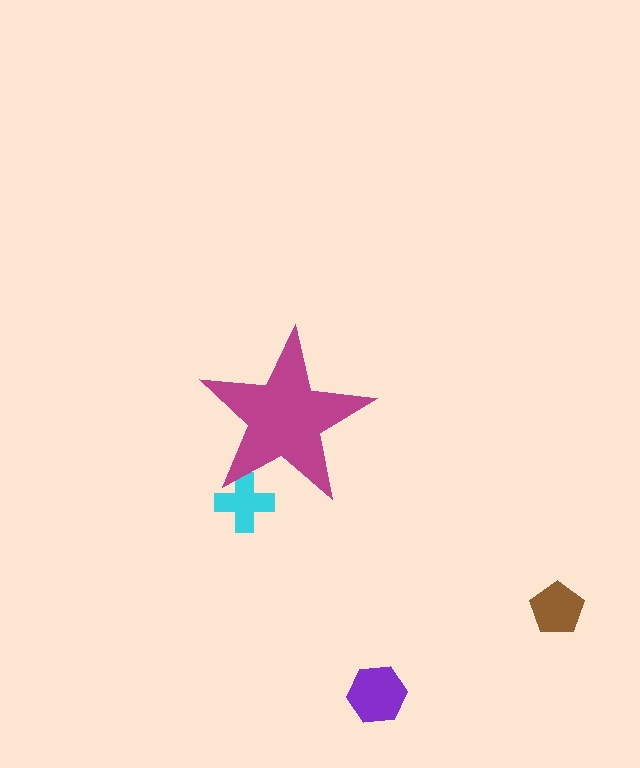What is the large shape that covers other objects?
A magenta star.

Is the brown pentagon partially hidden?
No, the brown pentagon is fully visible.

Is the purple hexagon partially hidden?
No, the purple hexagon is fully visible.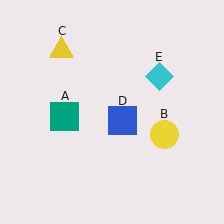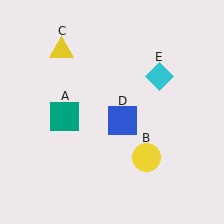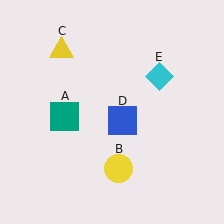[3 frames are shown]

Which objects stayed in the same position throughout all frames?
Teal square (object A) and yellow triangle (object C) and blue square (object D) and cyan diamond (object E) remained stationary.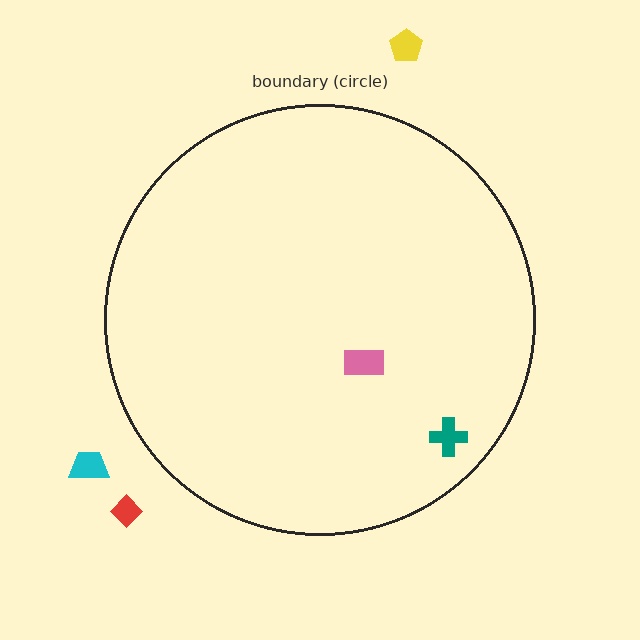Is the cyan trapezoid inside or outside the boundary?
Outside.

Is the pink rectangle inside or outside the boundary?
Inside.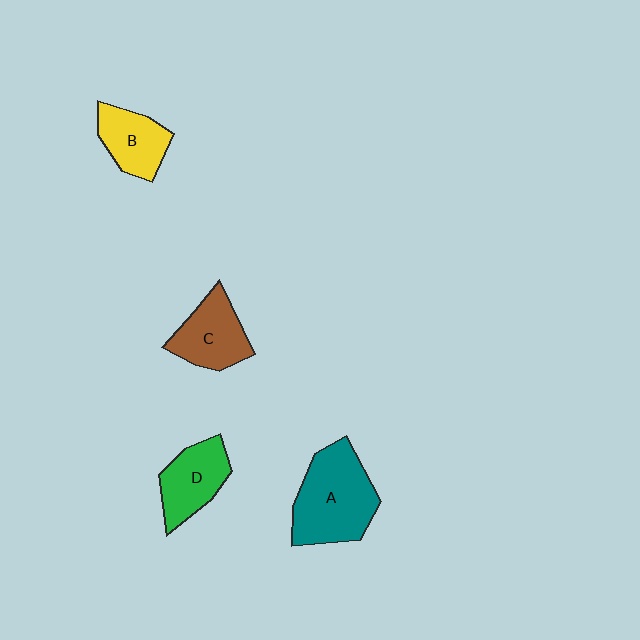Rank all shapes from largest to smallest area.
From largest to smallest: A (teal), C (brown), D (green), B (yellow).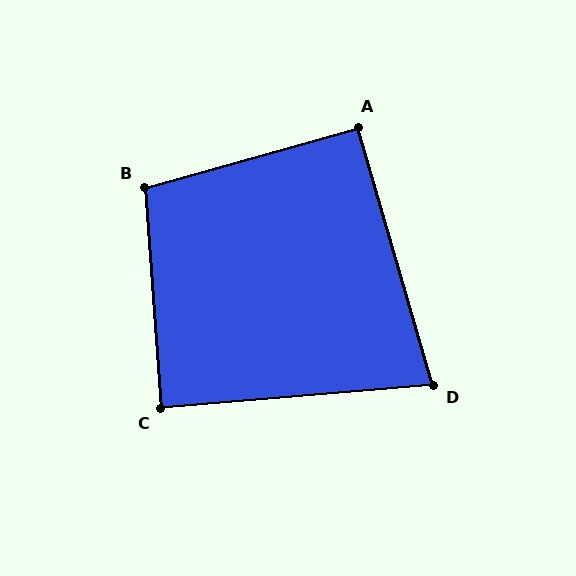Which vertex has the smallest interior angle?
D, at approximately 78 degrees.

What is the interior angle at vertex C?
Approximately 89 degrees (approximately right).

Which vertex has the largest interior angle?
B, at approximately 102 degrees.